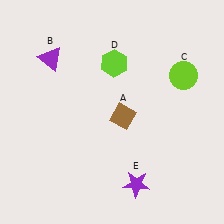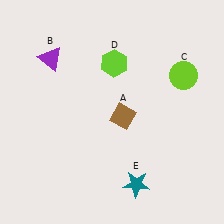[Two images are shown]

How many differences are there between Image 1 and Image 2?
There is 1 difference between the two images.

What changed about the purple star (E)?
In Image 1, E is purple. In Image 2, it changed to teal.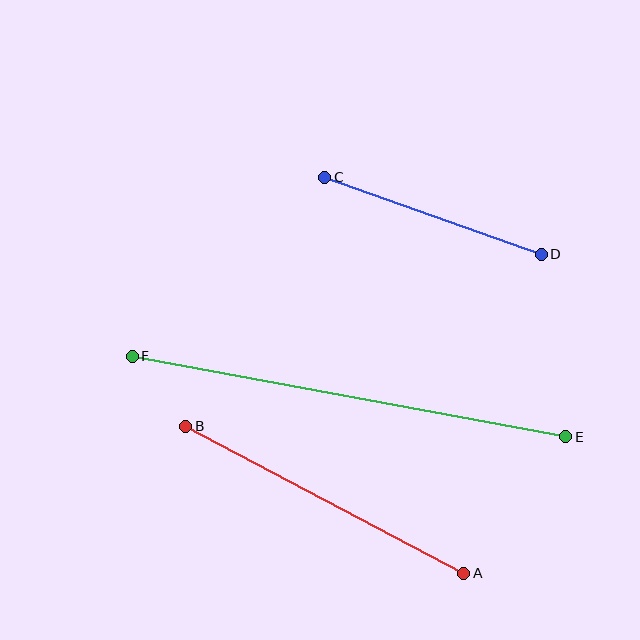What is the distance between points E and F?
The distance is approximately 441 pixels.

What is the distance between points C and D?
The distance is approximately 230 pixels.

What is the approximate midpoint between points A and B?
The midpoint is at approximately (325, 500) pixels.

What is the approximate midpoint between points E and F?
The midpoint is at approximately (349, 396) pixels.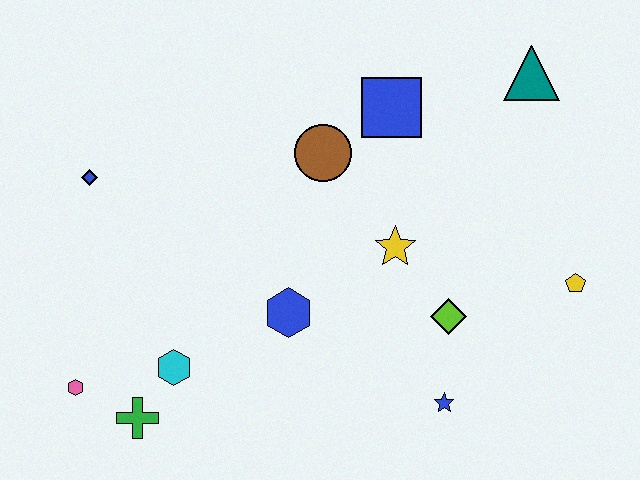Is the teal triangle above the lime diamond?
Yes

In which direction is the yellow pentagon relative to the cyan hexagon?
The yellow pentagon is to the right of the cyan hexagon.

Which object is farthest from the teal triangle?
The pink hexagon is farthest from the teal triangle.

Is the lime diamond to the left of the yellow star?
No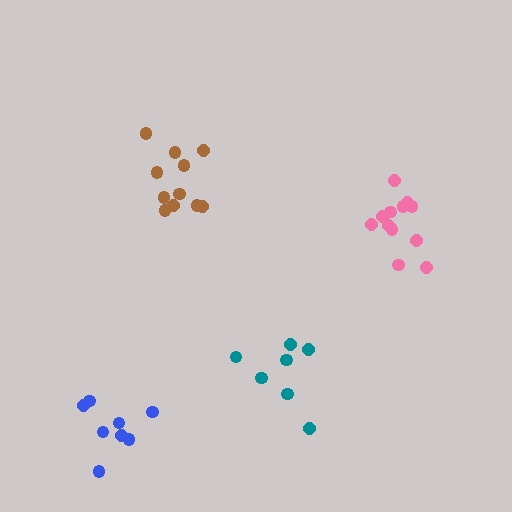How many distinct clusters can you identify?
There are 4 distinct clusters.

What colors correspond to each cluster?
The clusters are colored: blue, pink, brown, teal.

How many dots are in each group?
Group 1: 8 dots, Group 2: 12 dots, Group 3: 11 dots, Group 4: 7 dots (38 total).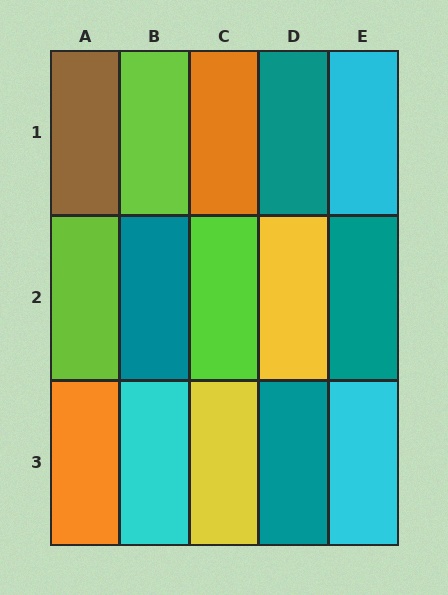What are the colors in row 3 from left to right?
Orange, cyan, yellow, teal, cyan.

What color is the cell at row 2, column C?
Lime.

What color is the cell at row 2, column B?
Teal.